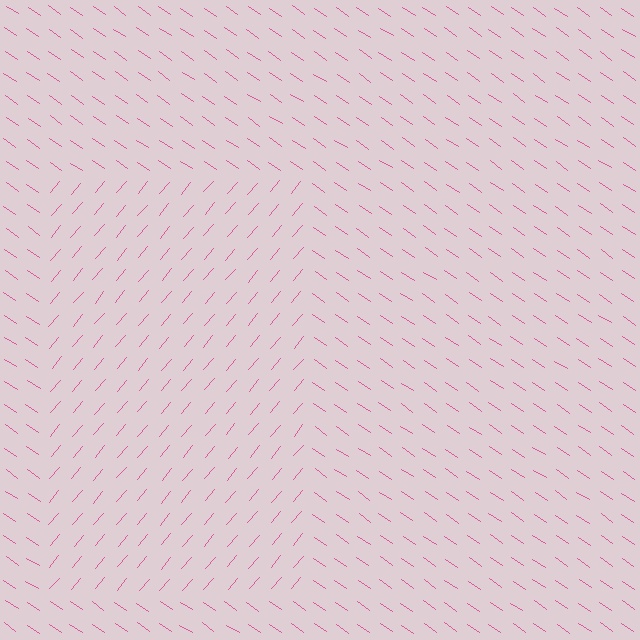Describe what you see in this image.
The image is filled with small pink line segments. A rectangle region in the image has lines oriented differently from the surrounding lines, creating a visible texture boundary.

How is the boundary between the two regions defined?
The boundary is defined purely by a change in line orientation (approximately 84 degrees difference). All lines are the same color and thickness.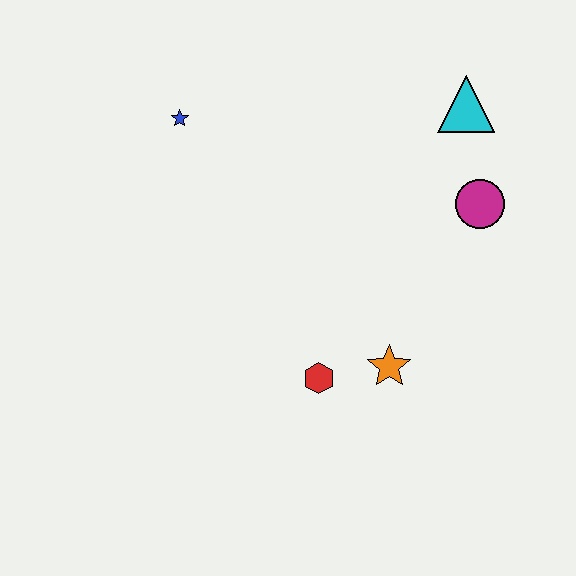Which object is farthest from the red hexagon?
The cyan triangle is farthest from the red hexagon.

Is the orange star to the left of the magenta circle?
Yes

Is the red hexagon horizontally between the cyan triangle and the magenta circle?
No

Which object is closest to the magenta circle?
The cyan triangle is closest to the magenta circle.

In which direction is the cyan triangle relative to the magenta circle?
The cyan triangle is above the magenta circle.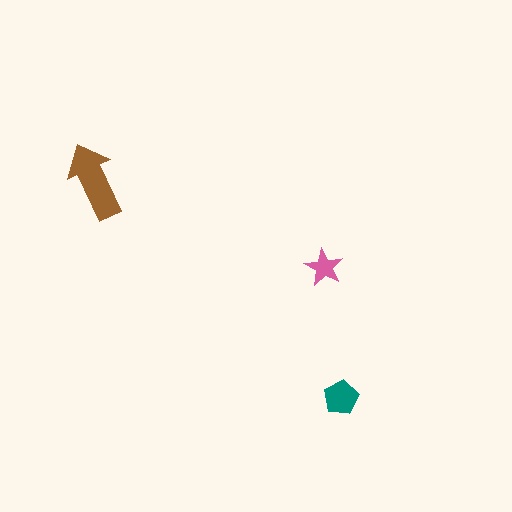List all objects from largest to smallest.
The brown arrow, the teal pentagon, the pink star.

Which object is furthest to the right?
The teal pentagon is rightmost.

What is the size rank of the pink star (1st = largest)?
3rd.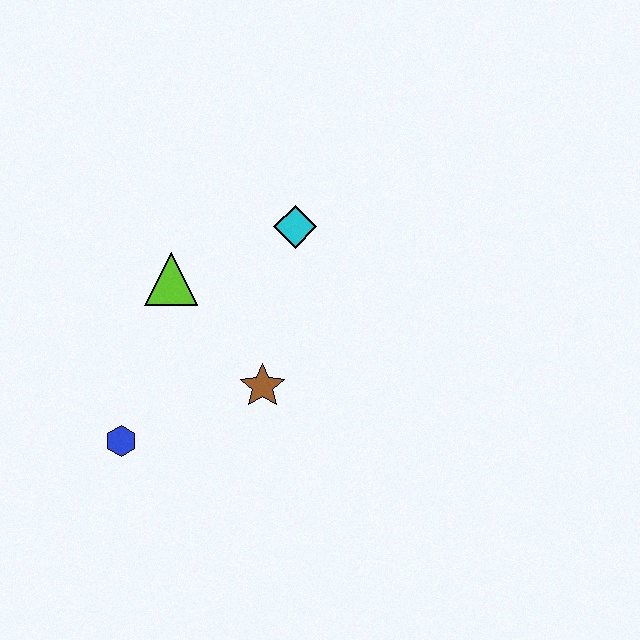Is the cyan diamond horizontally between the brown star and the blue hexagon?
No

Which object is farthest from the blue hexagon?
The cyan diamond is farthest from the blue hexagon.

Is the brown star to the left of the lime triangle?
No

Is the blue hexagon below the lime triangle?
Yes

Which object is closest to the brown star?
The lime triangle is closest to the brown star.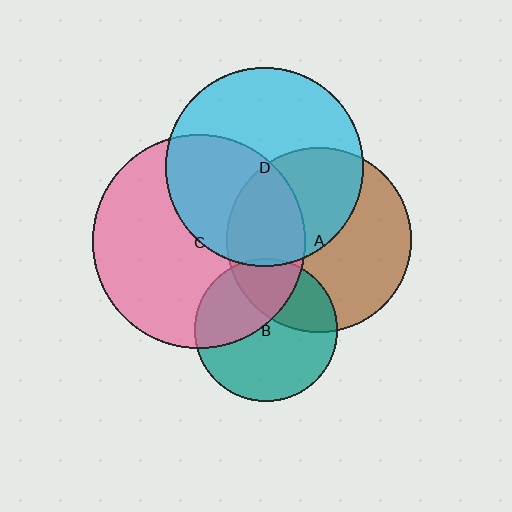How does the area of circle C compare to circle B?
Approximately 2.2 times.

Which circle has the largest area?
Circle C (pink).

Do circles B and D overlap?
Yes.